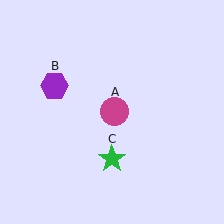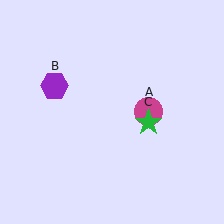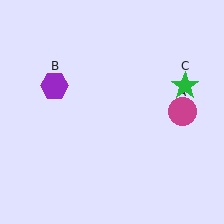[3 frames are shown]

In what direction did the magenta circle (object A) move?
The magenta circle (object A) moved right.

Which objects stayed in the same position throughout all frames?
Purple hexagon (object B) remained stationary.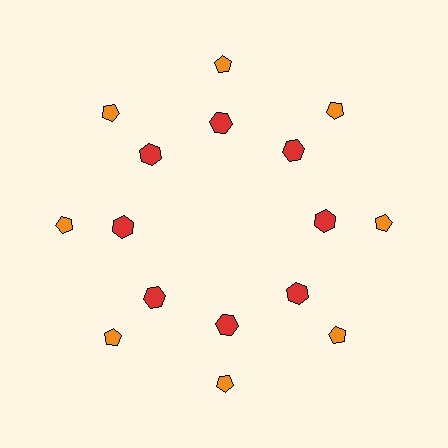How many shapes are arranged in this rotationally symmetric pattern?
There are 16 shapes, arranged in 8 groups of 2.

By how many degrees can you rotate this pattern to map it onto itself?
The pattern maps onto itself every 45 degrees of rotation.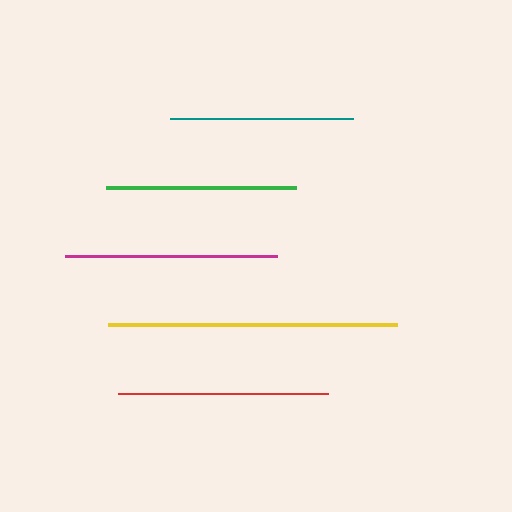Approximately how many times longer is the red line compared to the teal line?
The red line is approximately 1.1 times the length of the teal line.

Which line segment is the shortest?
The teal line is the shortest at approximately 183 pixels.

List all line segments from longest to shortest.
From longest to shortest: yellow, magenta, red, green, teal.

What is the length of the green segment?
The green segment is approximately 190 pixels long.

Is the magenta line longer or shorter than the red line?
The magenta line is longer than the red line.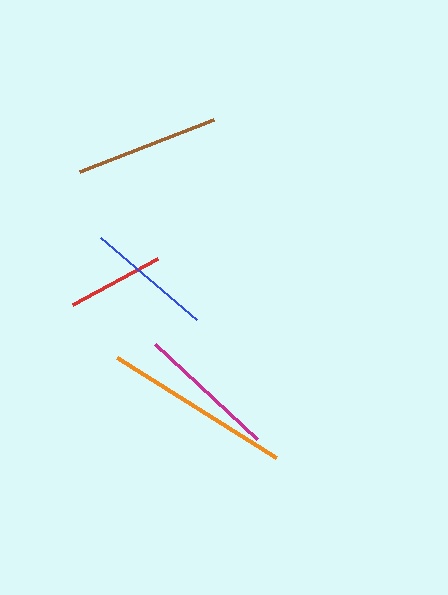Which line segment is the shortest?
The red line is the shortest at approximately 96 pixels.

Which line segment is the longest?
The orange line is the longest at approximately 188 pixels.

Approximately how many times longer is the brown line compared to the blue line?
The brown line is approximately 1.1 times the length of the blue line.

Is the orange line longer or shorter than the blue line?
The orange line is longer than the blue line.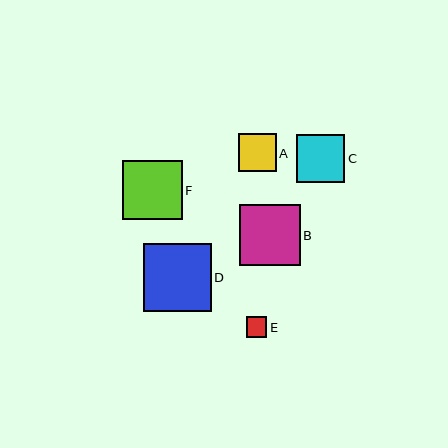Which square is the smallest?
Square E is the smallest with a size of approximately 21 pixels.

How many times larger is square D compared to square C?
Square D is approximately 1.4 times the size of square C.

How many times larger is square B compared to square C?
Square B is approximately 1.3 times the size of square C.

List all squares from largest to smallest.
From largest to smallest: D, B, F, C, A, E.